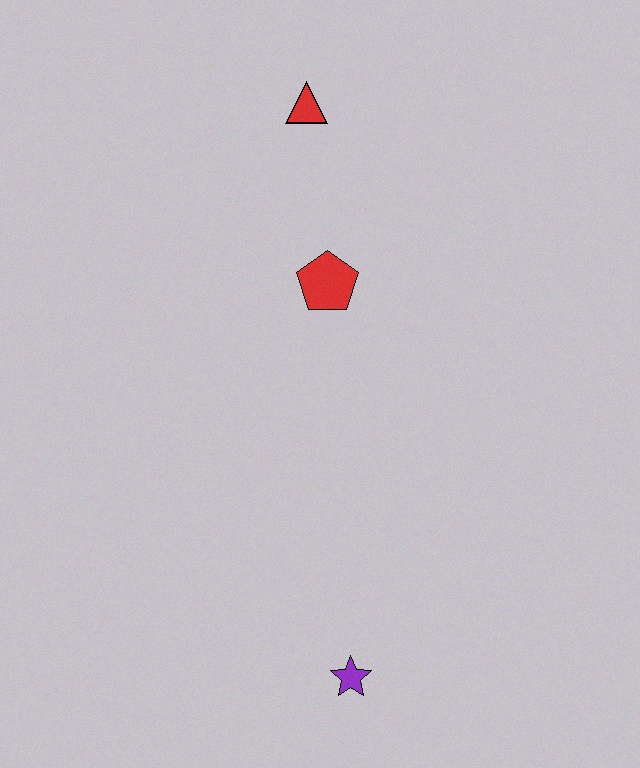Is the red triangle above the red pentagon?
Yes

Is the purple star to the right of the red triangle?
Yes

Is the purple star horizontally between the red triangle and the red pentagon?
No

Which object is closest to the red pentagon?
The red triangle is closest to the red pentagon.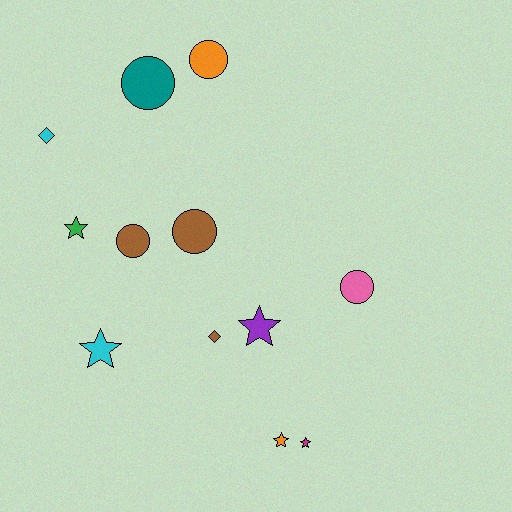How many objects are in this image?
There are 12 objects.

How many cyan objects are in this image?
There are 2 cyan objects.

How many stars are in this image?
There are 5 stars.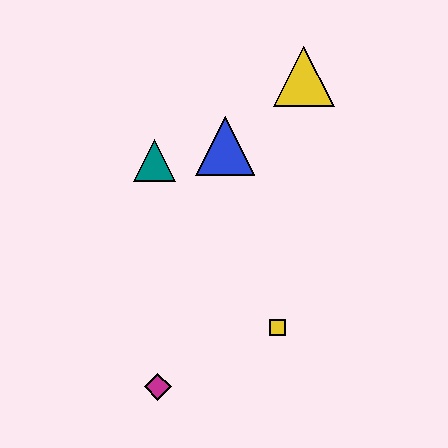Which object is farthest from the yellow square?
The yellow triangle is farthest from the yellow square.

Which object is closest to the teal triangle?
The blue triangle is closest to the teal triangle.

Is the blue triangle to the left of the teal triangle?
No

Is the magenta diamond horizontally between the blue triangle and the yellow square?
No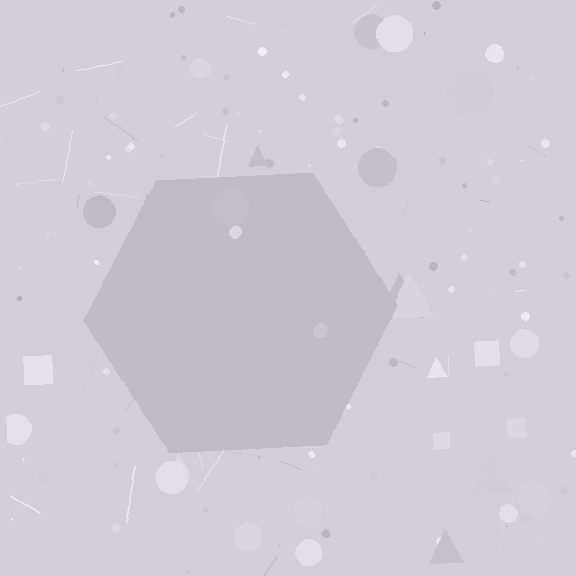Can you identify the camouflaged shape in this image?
The camouflaged shape is a hexagon.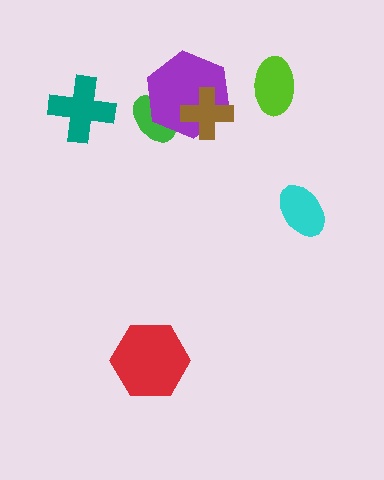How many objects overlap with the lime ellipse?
0 objects overlap with the lime ellipse.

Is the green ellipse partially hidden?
Yes, it is partially covered by another shape.